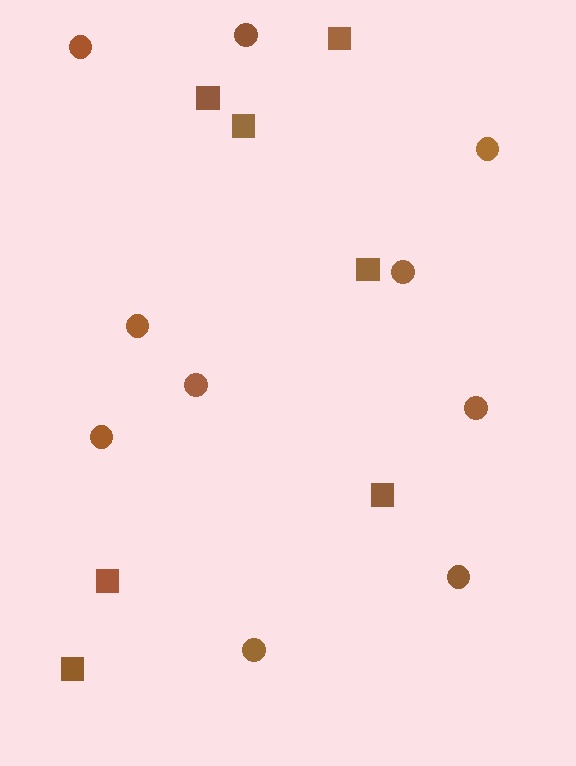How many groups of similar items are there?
There are 2 groups: one group of squares (7) and one group of circles (10).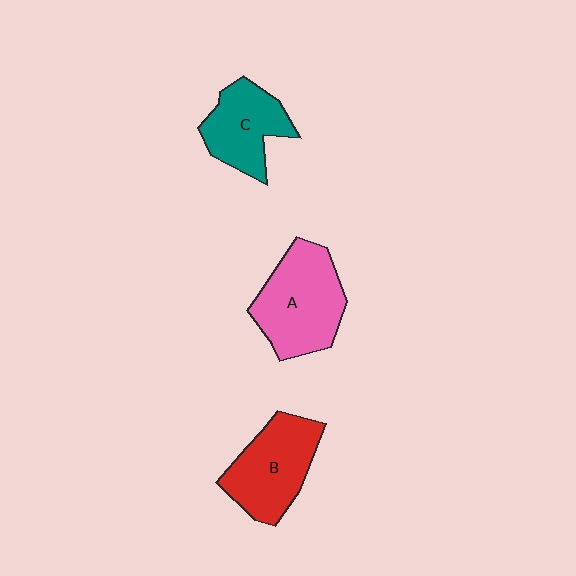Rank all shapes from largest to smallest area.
From largest to smallest: A (pink), B (red), C (teal).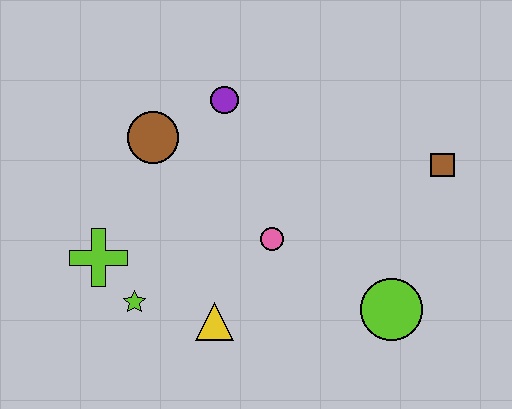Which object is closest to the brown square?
The lime circle is closest to the brown square.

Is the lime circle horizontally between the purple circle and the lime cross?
No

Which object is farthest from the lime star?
The brown square is farthest from the lime star.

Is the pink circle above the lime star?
Yes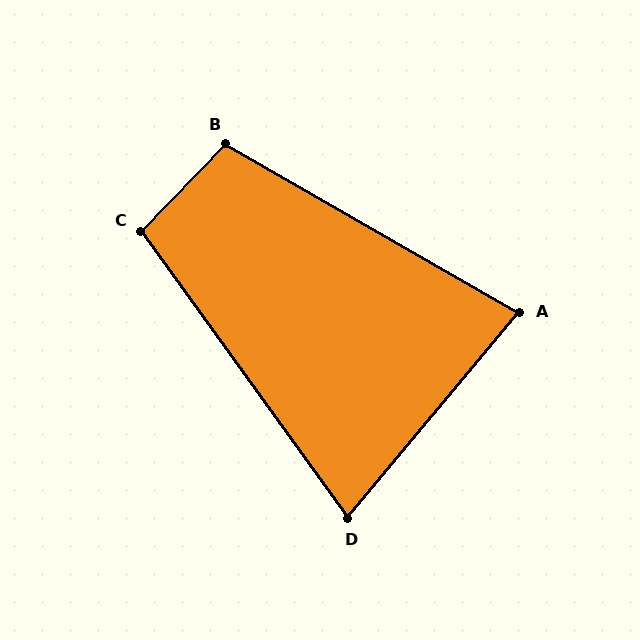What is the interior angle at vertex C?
Approximately 100 degrees (obtuse).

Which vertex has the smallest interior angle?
D, at approximately 76 degrees.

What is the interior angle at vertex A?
Approximately 80 degrees (acute).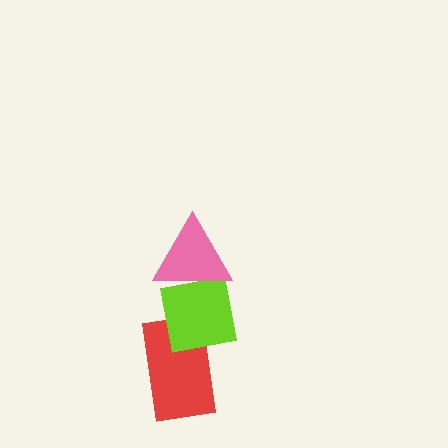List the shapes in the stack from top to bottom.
From top to bottom: the pink triangle, the lime square, the red rectangle.